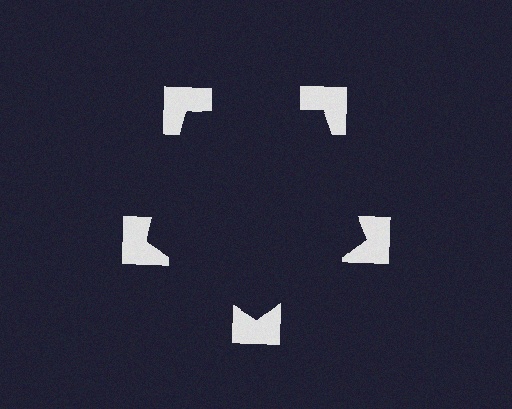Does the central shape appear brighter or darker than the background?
It typically appears slightly darker than the background, even though no actual brightness change is drawn.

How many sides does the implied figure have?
5 sides.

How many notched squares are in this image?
There are 5 — one at each vertex of the illusory pentagon.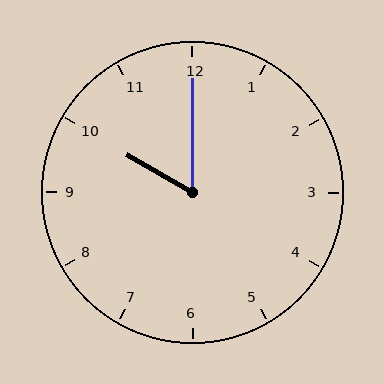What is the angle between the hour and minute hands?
Approximately 60 degrees.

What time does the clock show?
10:00.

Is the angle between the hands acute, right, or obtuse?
It is acute.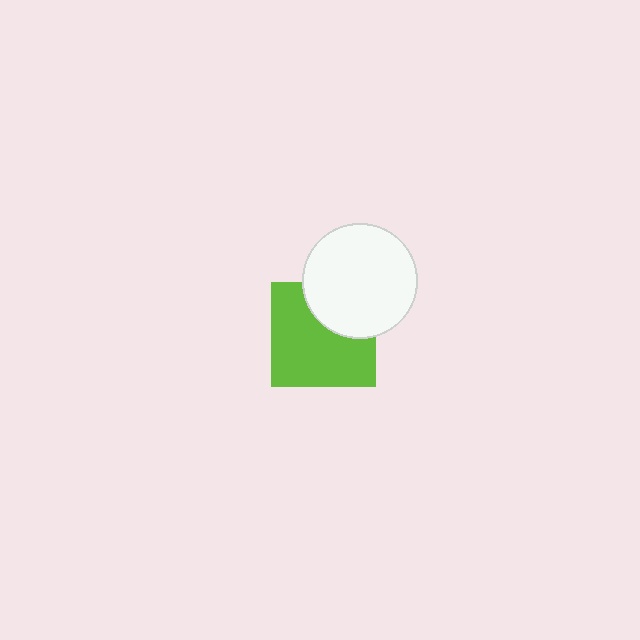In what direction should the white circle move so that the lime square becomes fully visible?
The white circle should move up. That is the shortest direction to clear the overlap and leave the lime square fully visible.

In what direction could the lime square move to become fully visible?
The lime square could move down. That would shift it out from behind the white circle entirely.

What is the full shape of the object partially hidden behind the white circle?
The partially hidden object is a lime square.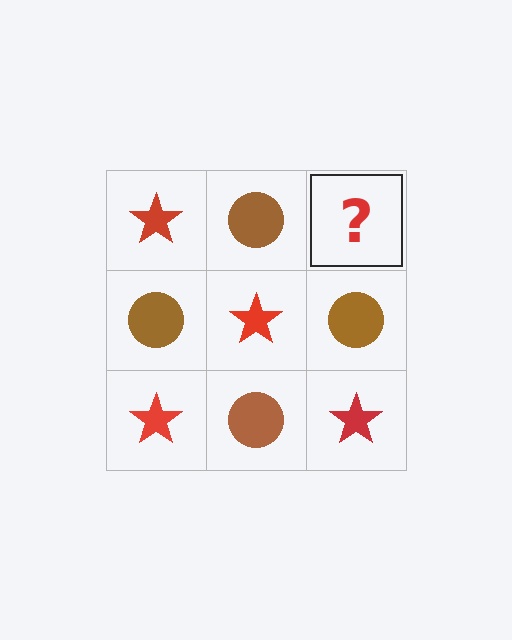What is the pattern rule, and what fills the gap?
The rule is that it alternates red star and brown circle in a checkerboard pattern. The gap should be filled with a red star.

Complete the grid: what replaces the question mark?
The question mark should be replaced with a red star.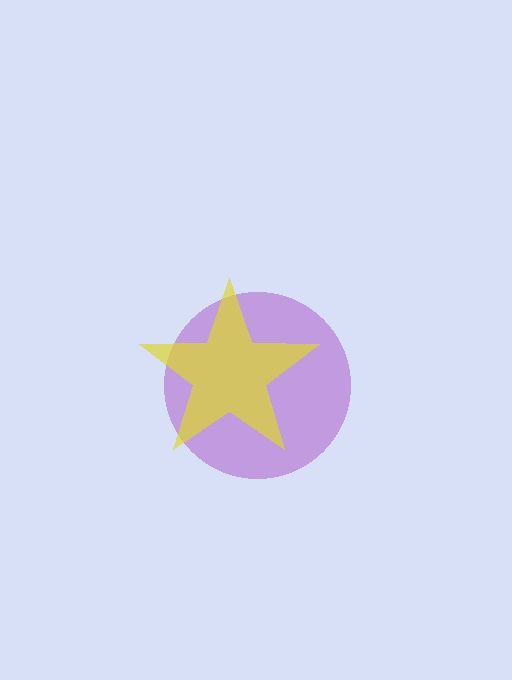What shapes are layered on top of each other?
The layered shapes are: a purple circle, a yellow star.